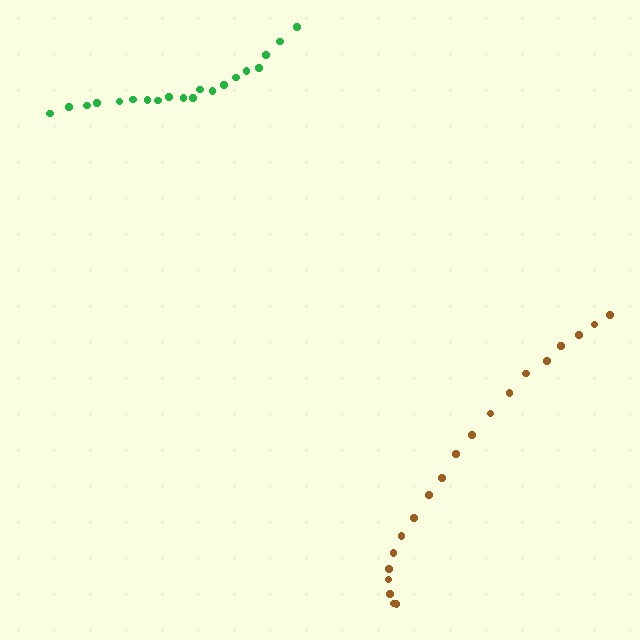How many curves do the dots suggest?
There are 2 distinct paths.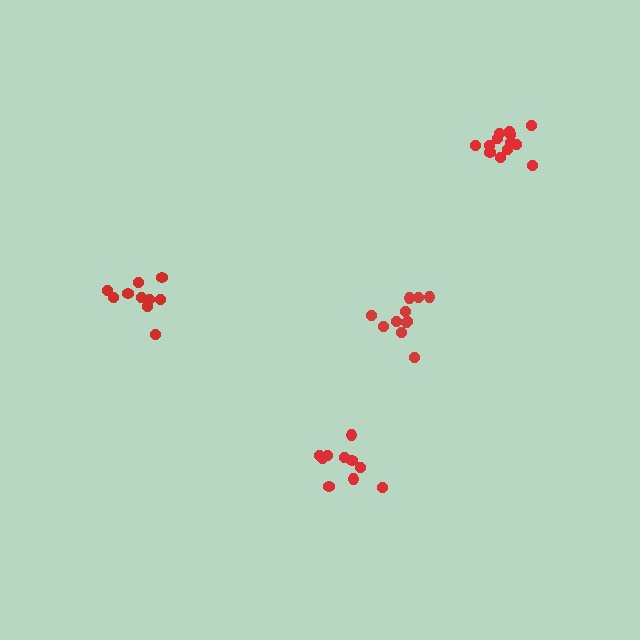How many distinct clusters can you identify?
There are 4 distinct clusters.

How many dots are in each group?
Group 1: 10 dots, Group 2: 11 dots, Group 3: 10 dots, Group 4: 13 dots (44 total).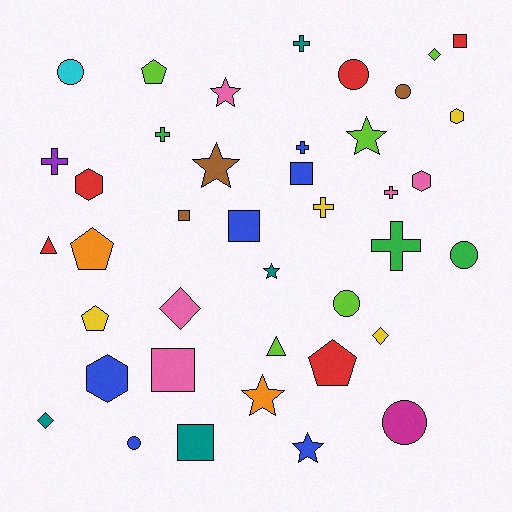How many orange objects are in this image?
There are 2 orange objects.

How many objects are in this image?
There are 40 objects.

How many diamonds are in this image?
There are 4 diamonds.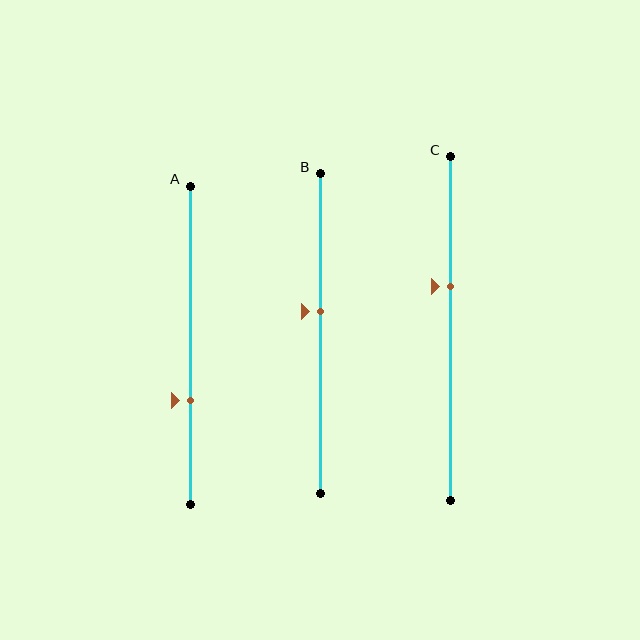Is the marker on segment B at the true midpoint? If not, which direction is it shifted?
No, the marker on segment B is shifted upward by about 7% of the segment length.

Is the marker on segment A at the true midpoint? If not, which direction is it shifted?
No, the marker on segment A is shifted downward by about 17% of the segment length.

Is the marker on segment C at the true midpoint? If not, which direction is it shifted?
No, the marker on segment C is shifted upward by about 12% of the segment length.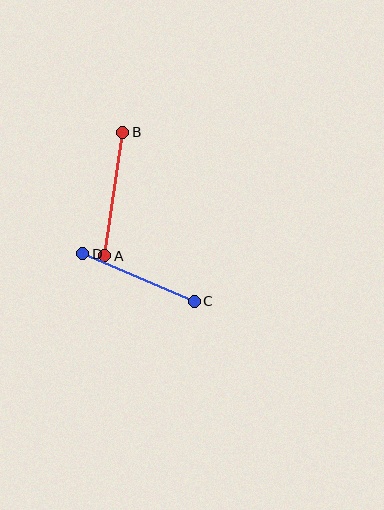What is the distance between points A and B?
The distance is approximately 125 pixels.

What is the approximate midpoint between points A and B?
The midpoint is at approximately (114, 194) pixels.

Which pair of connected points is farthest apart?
Points A and B are farthest apart.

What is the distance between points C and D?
The distance is approximately 121 pixels.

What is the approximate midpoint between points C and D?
The midpoint is at approximately (138, 278) pixels.